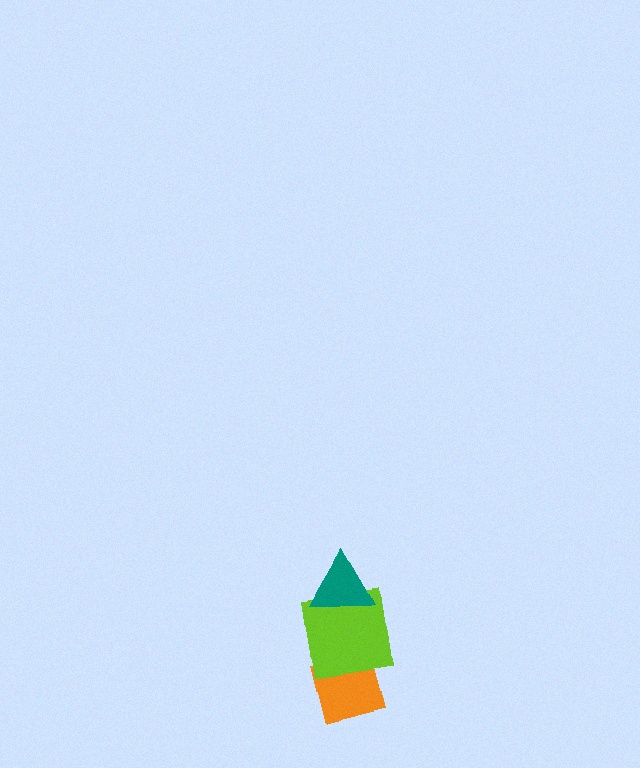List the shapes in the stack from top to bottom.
From top to bottom: the teal triangle, the lime square, the orange square.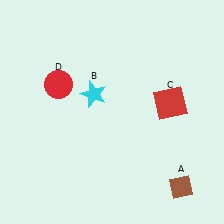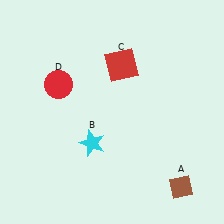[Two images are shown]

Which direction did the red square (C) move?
The red square (C) moved left.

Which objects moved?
The objects that moved are: the cyan star (B), the red square (C).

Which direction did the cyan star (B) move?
The cyan star (B) moved down.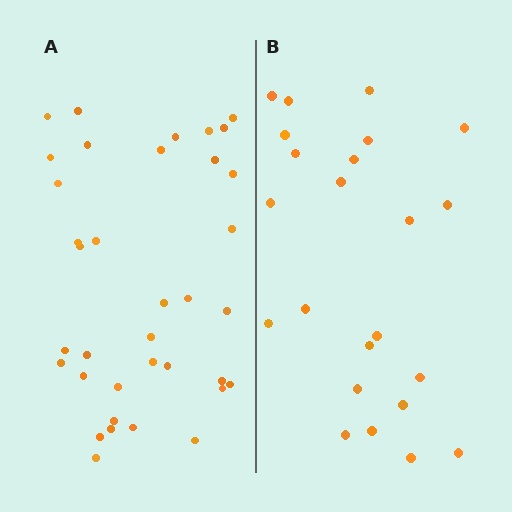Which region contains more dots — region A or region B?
Region A (the left region) has more dots.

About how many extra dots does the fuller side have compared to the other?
Region A has approximately 15 more dots than region B.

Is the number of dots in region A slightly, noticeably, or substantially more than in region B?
Region A has substantially more. The ratio is roughly 1.6 to 1.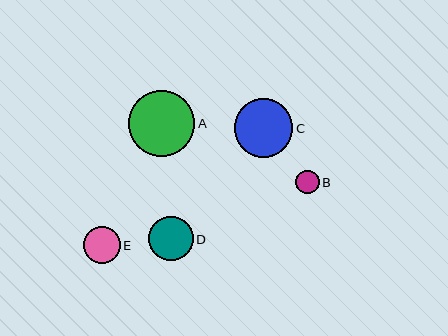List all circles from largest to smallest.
From largest to smallest: A, C, D, E, B.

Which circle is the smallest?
Circle B is the smallest with a size of approximately 23 pixels.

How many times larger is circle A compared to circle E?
Circle A is approximately 1.8 times the size of circle E.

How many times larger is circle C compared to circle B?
Circle C is approximately 2.5 times the size of circle B.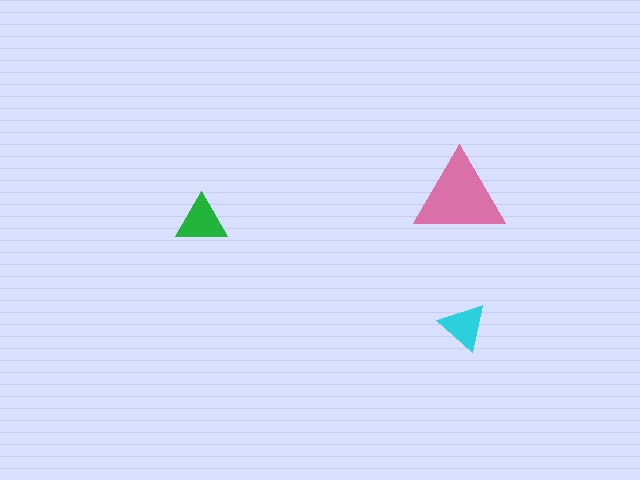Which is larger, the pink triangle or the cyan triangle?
The pink one.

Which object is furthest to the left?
The green triangle is leftmost.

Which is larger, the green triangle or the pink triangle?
The pink one.